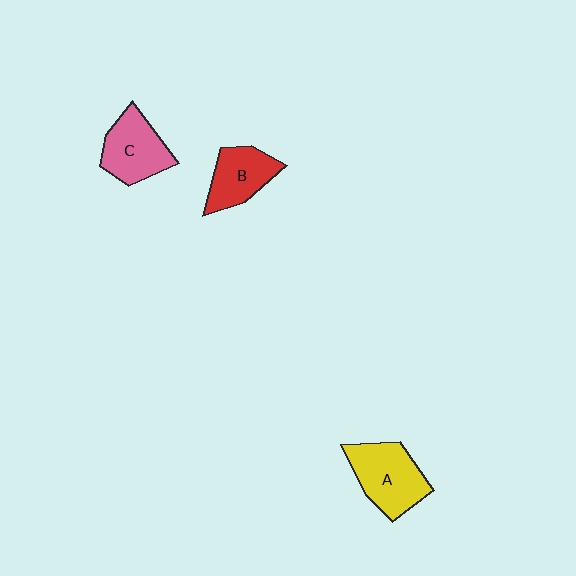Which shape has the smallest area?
Shape B (red).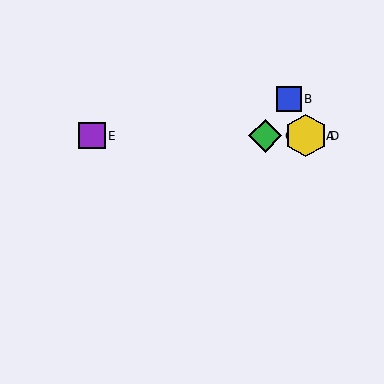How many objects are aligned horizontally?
4 objects (A, C, D, E) are aligned horizontally.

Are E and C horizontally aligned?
Yes, both are at y≈136.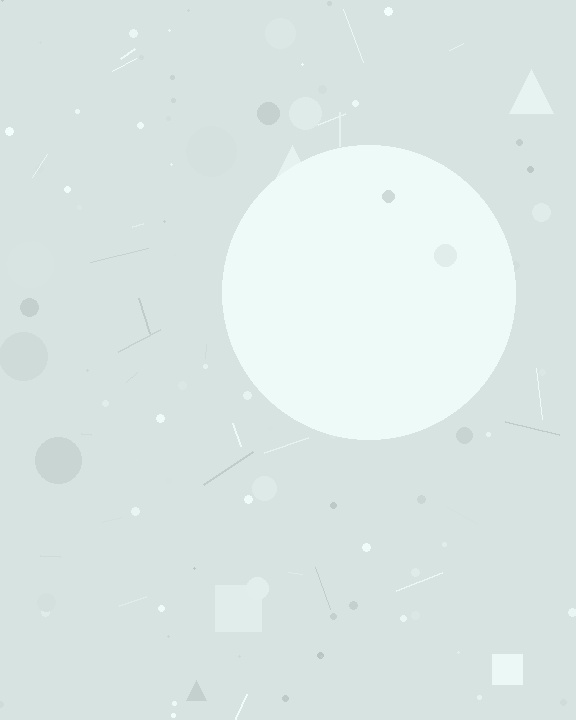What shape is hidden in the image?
A circle is hidden in the image.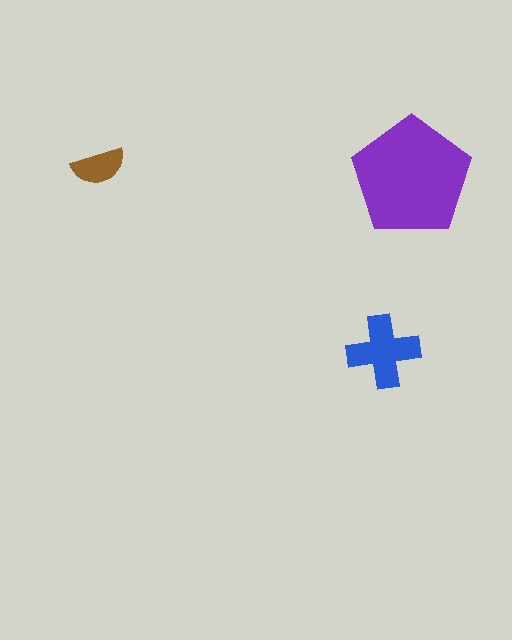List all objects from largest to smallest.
The purple pentagon, the blue cross, the brown semicircle.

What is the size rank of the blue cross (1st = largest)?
2nd.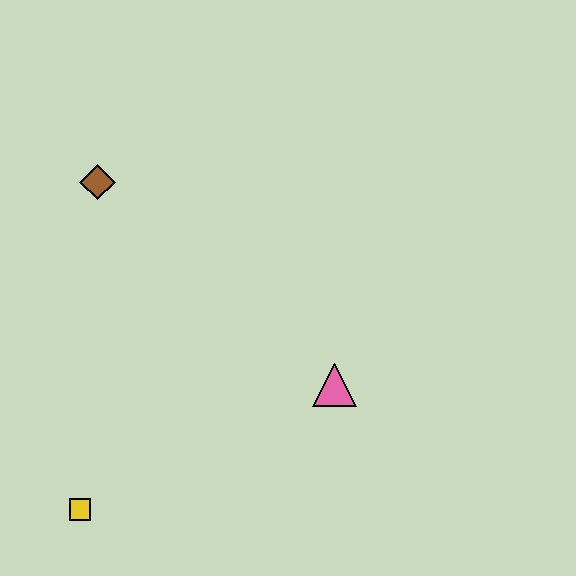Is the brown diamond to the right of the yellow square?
Yes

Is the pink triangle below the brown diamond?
Yes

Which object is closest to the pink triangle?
The yellow square is closest to the pink triangle.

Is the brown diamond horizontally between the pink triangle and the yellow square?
Yes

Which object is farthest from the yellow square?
The brown diamond is farthest from the yellow square.